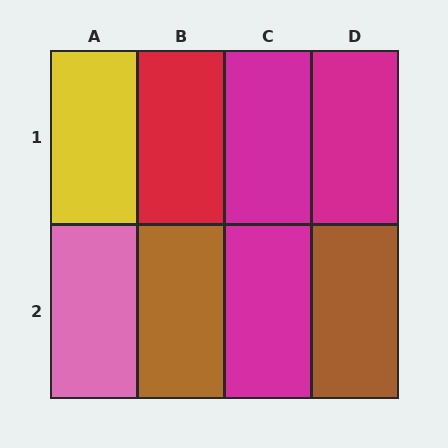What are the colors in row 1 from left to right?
Yellow, red, magenta, magenta.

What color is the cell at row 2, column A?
Pink.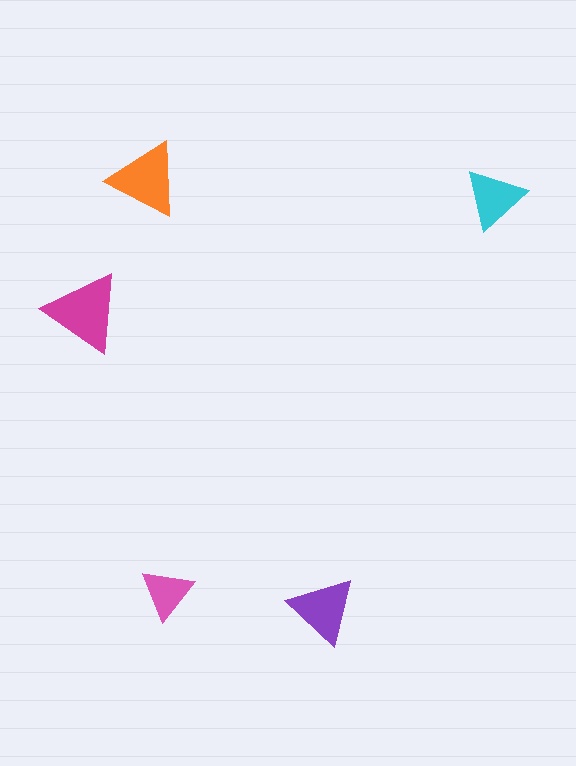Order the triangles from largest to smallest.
the magenta one, the orange one, the purple one, the cyan one, the pink one.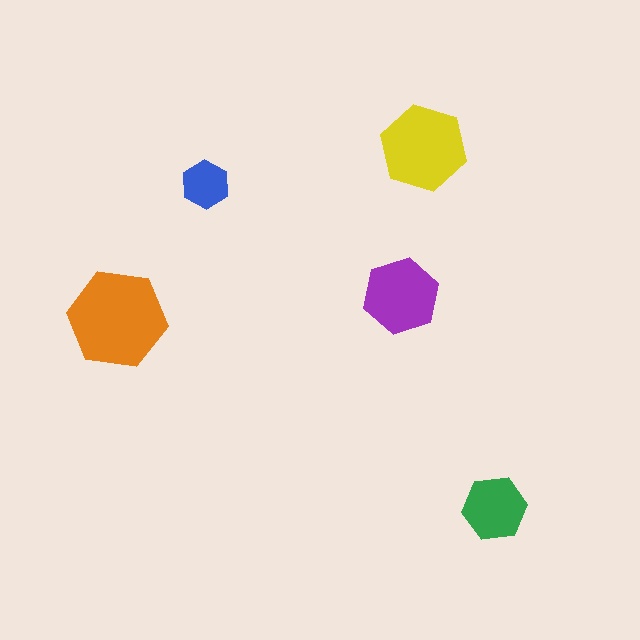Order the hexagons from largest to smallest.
the orange one, the yellow one, the purple one, the green one, the blue one.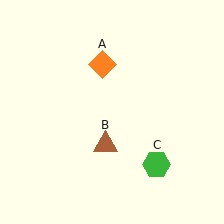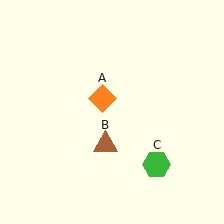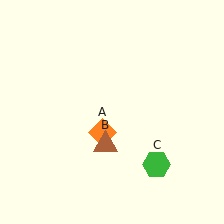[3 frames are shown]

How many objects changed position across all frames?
1 object changed position: orange diamond (object A).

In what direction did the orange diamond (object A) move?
The orange diamond (object A) moved down.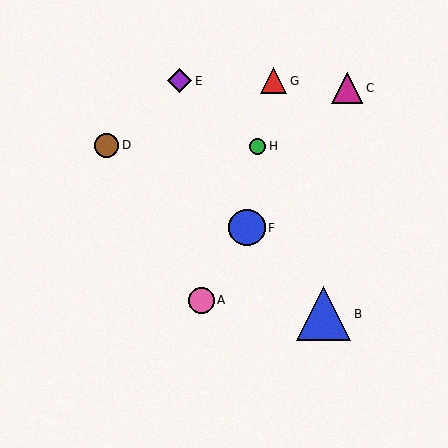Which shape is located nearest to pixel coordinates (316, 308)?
The blue triangle (labeled B) at (323, 314) is nearest to that location.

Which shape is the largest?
The blue triangle (labeled B) is the largest.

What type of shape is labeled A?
Shape A is a pink circle.